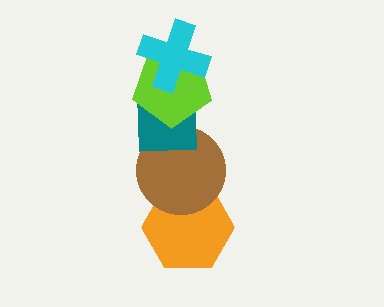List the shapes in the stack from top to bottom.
From top to bottom: the cyan cross, the lime pentagon, the teal square, the brown circle, the orange hexagon.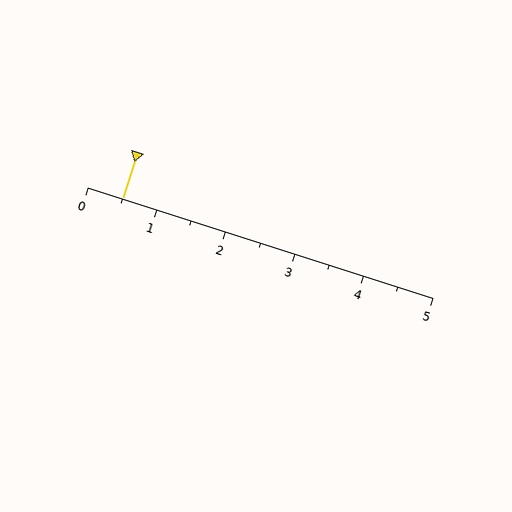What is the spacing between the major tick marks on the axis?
The major ticks are spaced 1 apart.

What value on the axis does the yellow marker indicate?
The marker indicates approximately 0.5.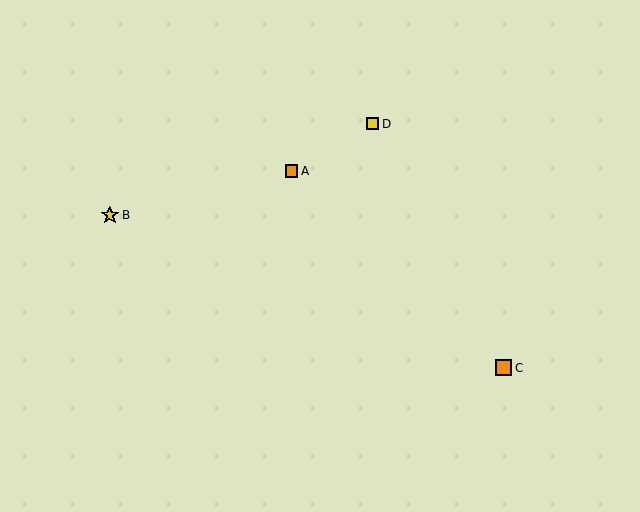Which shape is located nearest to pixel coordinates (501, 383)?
The orange square (labeled C) at (504, 368) is nearest to that location.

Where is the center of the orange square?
The center of the orange square is at (504, 368).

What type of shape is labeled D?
Shape D is a yellow square.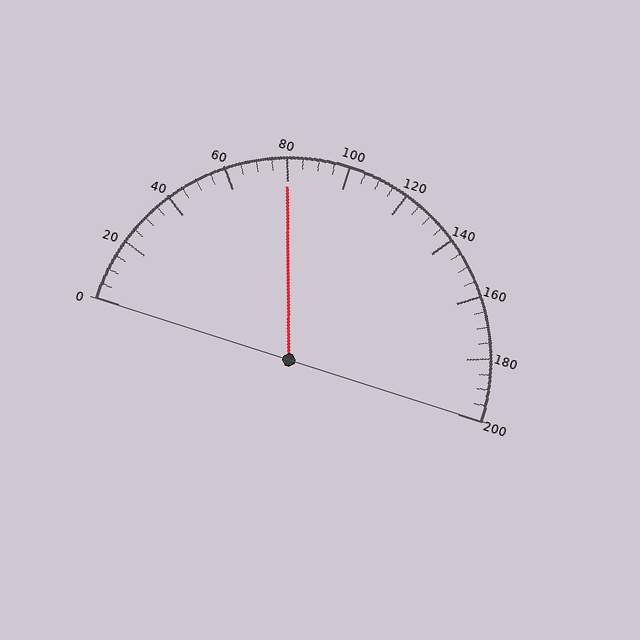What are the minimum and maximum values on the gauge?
The gauge ranges from 0 to 200.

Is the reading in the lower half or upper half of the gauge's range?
The reading is in the lower half of the range (0 to 200).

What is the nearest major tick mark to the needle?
The nearest major tick mark is 80.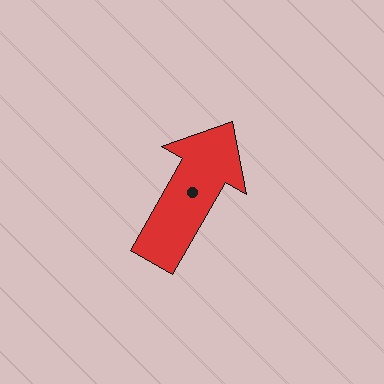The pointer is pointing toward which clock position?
Roughly 1 o'clock.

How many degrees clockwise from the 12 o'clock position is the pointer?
Approximately 30 degrees.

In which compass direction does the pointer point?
Northeast.